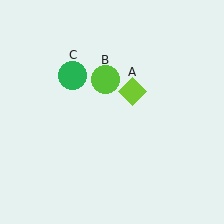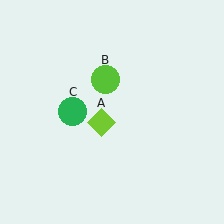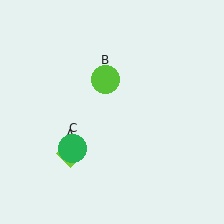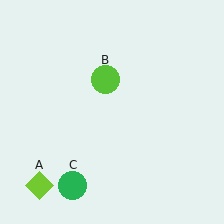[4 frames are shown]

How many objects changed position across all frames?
2 objects changed position: lime diamond (object A), green circle (object C).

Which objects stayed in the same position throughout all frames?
Lime circle (object B) remained stationary.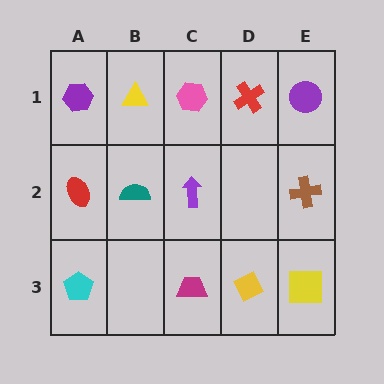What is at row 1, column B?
A yellow triangle.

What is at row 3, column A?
A cyan pentagon.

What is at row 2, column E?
A brown cross.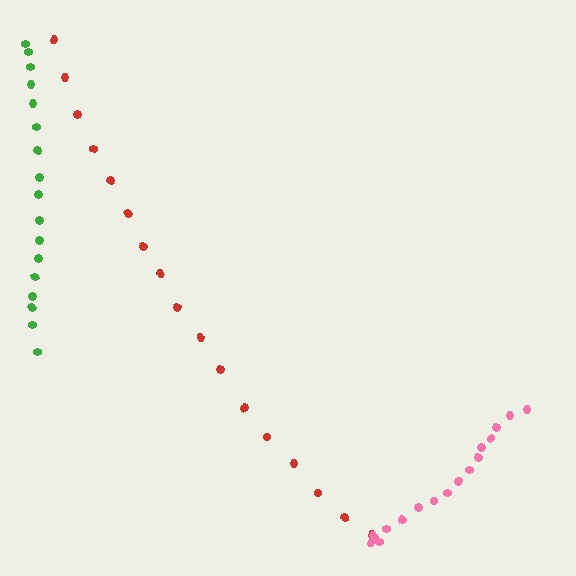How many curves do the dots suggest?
There are 3 distinct paths.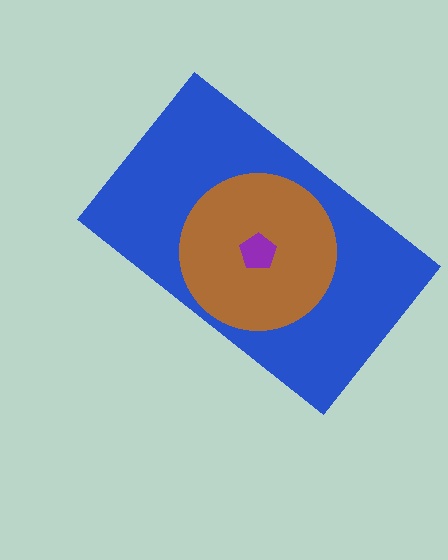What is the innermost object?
The purple pentagon.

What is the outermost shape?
The blue rectangle.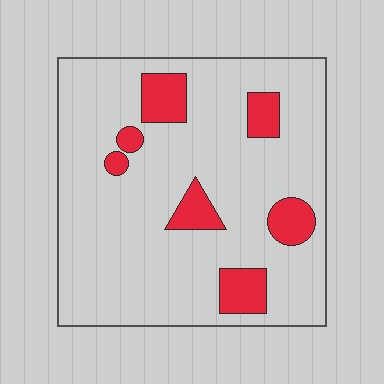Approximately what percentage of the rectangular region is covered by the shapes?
Approximately 15%.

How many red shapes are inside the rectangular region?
7.